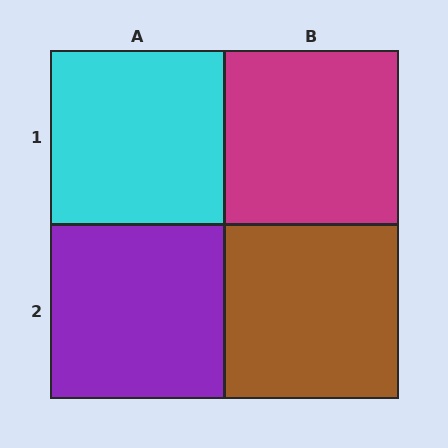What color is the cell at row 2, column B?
Brown.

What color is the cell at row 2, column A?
Purple.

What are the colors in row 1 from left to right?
Cyan, magenta.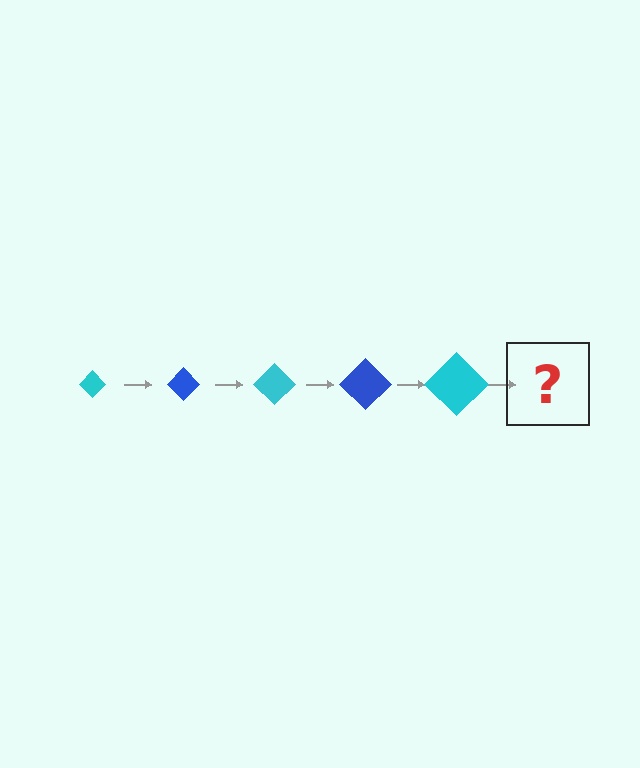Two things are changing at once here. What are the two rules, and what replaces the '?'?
The two rules are that the diamond grows larger each step and the color cycles through cyan and blue. The '?' should be a blue diamond, larger than the previous one.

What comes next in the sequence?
The next element should be a blue diamond, larger than the previous one.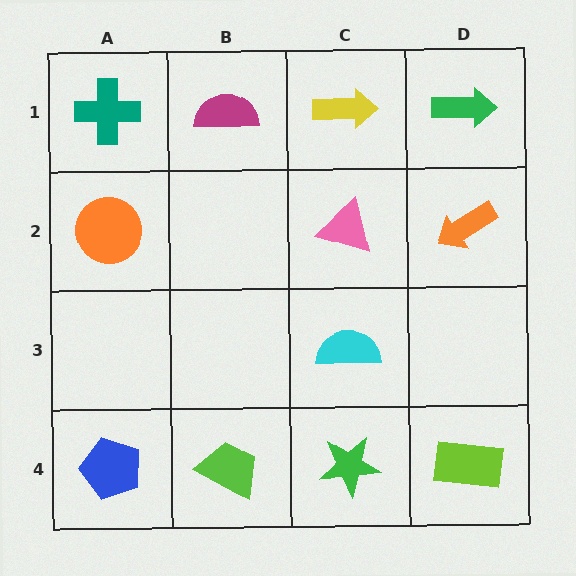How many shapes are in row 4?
4 shapes.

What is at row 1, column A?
A teal cross.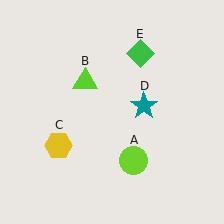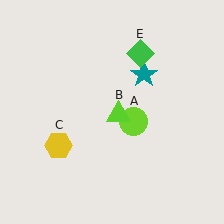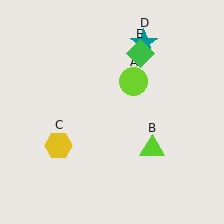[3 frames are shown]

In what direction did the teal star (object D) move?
The teal star (object D) moved up.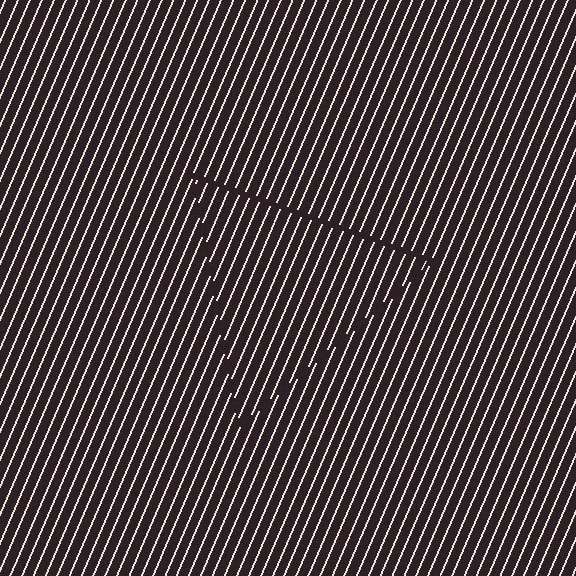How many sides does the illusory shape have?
3 sides — the line-ends trace a triangle.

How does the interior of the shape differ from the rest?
The interior of the shape contains the same grating, shifted by half a period — the contour is defined by the phase discontinuity where line-ends from the inner and outer gratings abut.